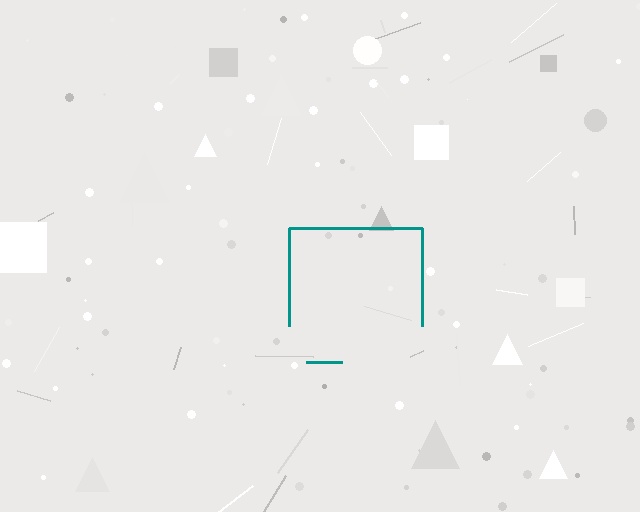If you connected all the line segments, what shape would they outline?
They would outline a square.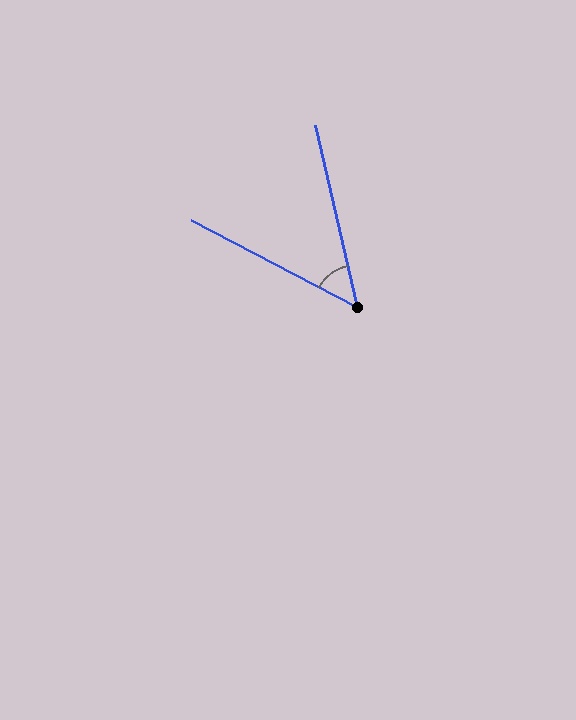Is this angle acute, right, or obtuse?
It is acute.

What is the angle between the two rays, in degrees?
Approximately 49 degrees.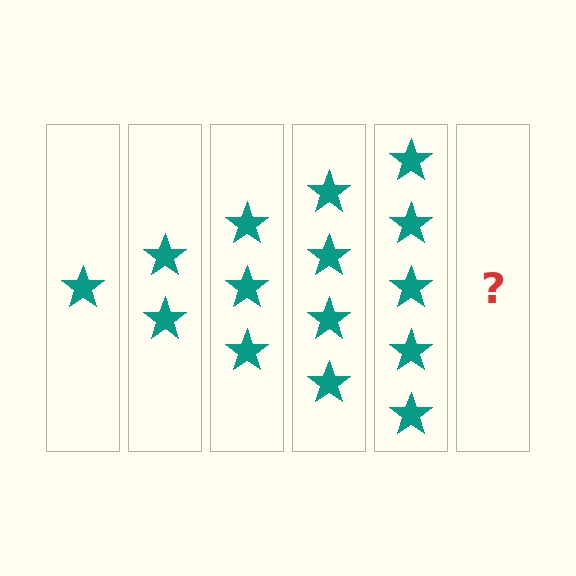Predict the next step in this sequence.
The next step is 6 stars.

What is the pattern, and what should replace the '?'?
The pattern is that each step adds one more star. The '?' should be 6 stars.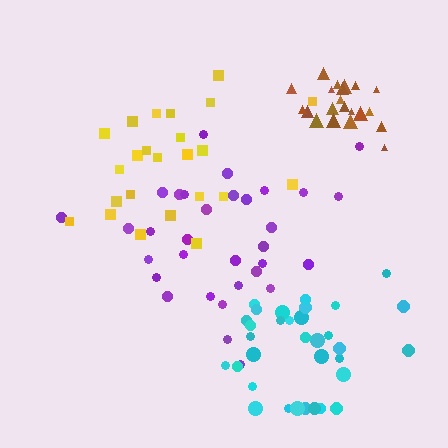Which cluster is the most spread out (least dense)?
Yellow.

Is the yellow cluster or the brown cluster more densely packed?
Brown.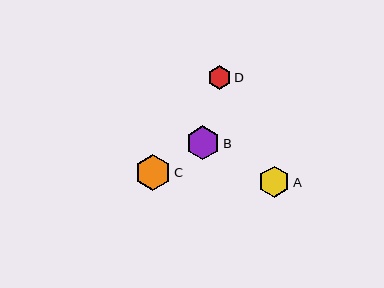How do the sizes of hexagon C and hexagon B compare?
Hexagon C and hexagon B are approximately the same size.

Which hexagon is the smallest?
Hexagon D is the smallest with a size of approximately 24 pixels.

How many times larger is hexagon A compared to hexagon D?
Hexagon A is approximately 1.3 times the size of hexagon D.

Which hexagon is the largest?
Hexagon C is the largest with a size of approximately 36 pixels.